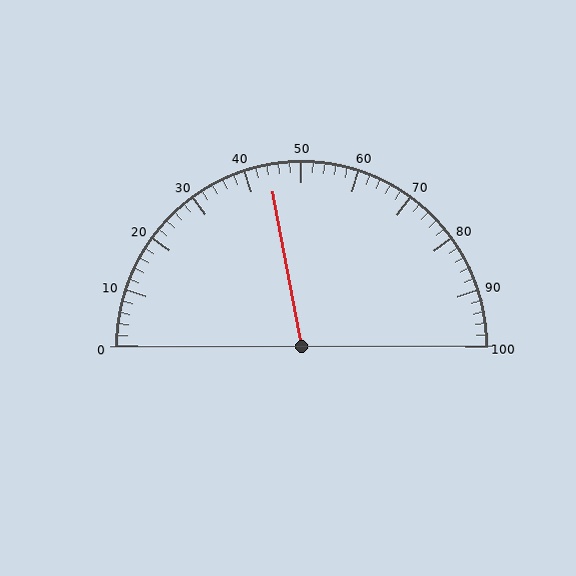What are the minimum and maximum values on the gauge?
The gauge ranges from 0 to 100.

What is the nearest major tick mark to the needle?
The nearest major tick mark is 40.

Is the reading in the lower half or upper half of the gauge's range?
The reading is in the lower half of the range (0 to 100).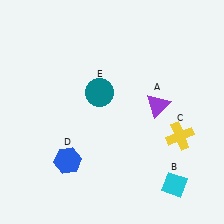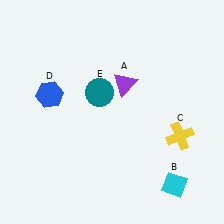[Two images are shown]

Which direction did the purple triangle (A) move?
The purple triangle (A) moved left.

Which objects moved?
The objects that moved are: the purple triangle (A), the blue hexagon (D).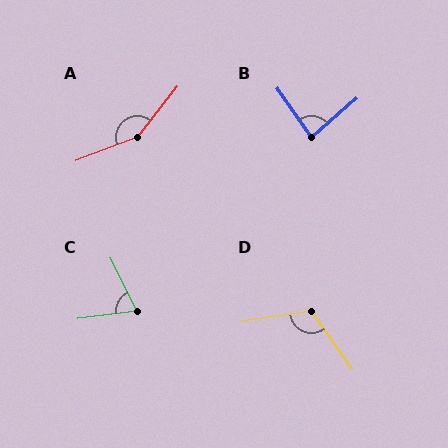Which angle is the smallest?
C, at approximately 71 degrees.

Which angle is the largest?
A, at approximately 149 degrees.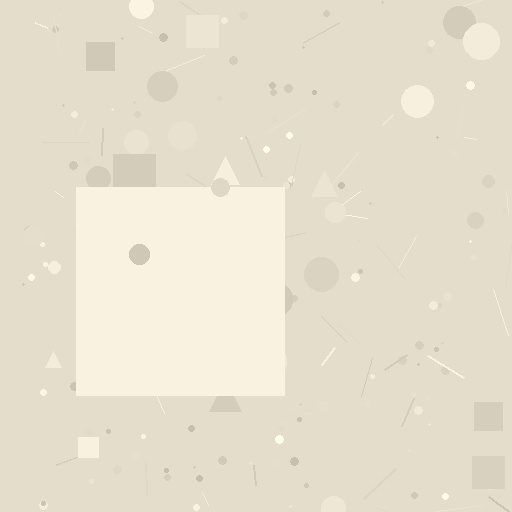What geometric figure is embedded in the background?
A square is embedded in the background.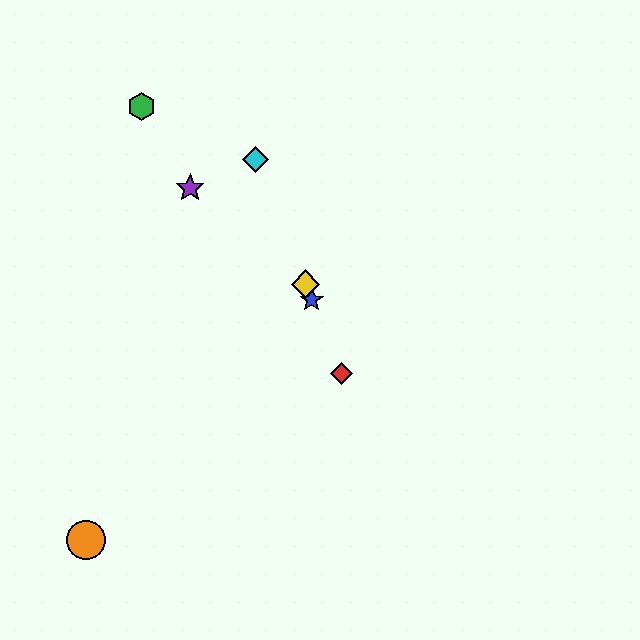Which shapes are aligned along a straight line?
The red diamond, the blue star, the yellow diamond, the cyan diamond are aligned along a straight line.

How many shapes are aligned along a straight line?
4 shapes (the red diamond, the blue star, the yellow diamond, the cyan diamond) are aligned along a straight line.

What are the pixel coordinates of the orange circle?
The orange circle is at (86, 540).